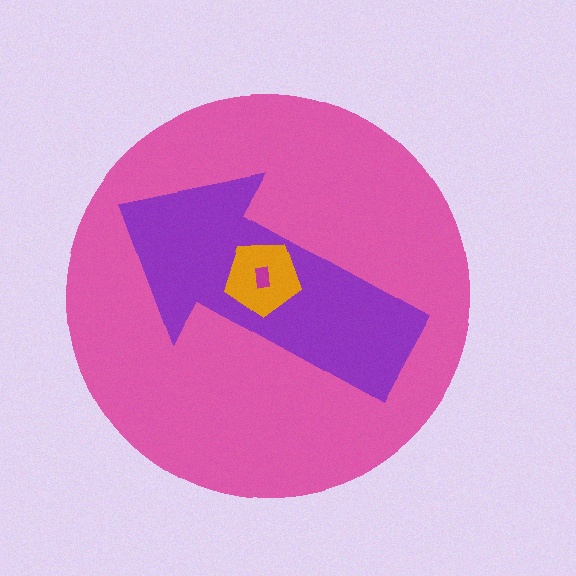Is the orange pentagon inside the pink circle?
Yes.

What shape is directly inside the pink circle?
The purple arrow.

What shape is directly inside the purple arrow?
The orange pentagon.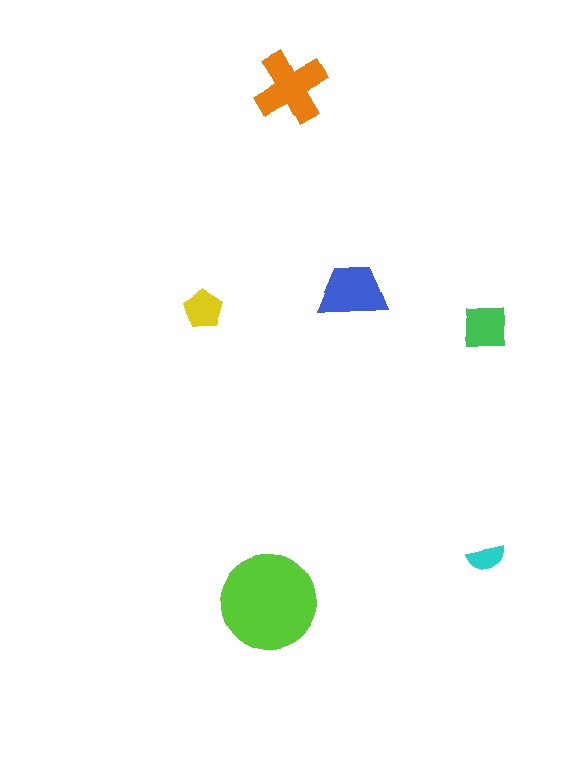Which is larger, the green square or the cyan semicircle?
The green square.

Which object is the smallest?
The cyan semicircle.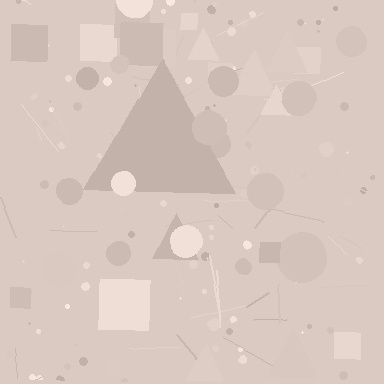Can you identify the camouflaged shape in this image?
The camouflaged shape is a triangle.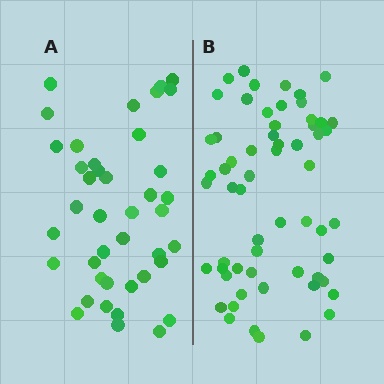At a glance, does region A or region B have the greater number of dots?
Region B (the right region) has more dots.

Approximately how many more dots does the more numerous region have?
Region B has approximately 20 more dots than region A.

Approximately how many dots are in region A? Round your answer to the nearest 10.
About 40 dots. (The exact count is 41, which rounds to 40.)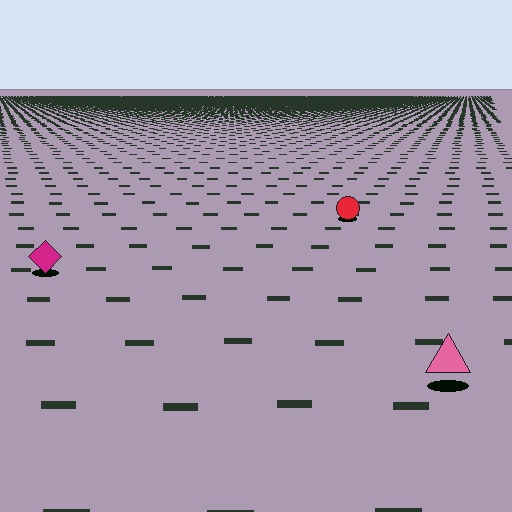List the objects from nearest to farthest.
From nearest to farthest: the pink triangle, the magenta diamond, the red circle.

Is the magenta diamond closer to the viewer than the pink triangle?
No. The pink triangle is closer — you can tell from the texture gradient: the ground texture is coarser near it.